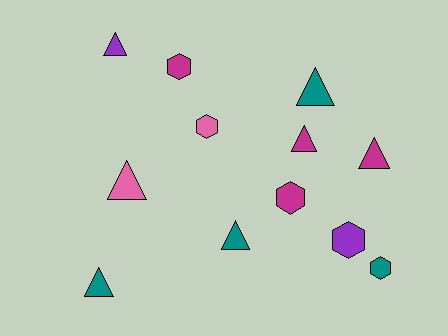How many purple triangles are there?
There is 1 purple triangle.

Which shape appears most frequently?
Triangle, with 7 objects.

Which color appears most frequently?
Teal, with 4 objects.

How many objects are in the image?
There are 12 objects.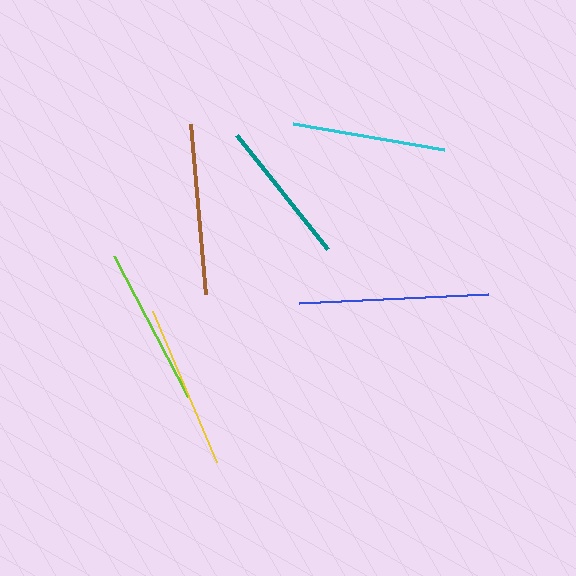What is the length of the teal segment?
The teal segment is approximately 146 pixels long.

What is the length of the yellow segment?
The yellow segment is approximately 164 pixels long.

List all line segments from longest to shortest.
From longest to shortest: blue, brown, yellow, lime, cyan, teal.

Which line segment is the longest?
The blue line is the longest at approximately 190 pixels.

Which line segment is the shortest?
The teal line is the shortest at approximately 146 pixels.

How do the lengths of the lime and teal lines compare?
The lime and teal lines are approximately the same length.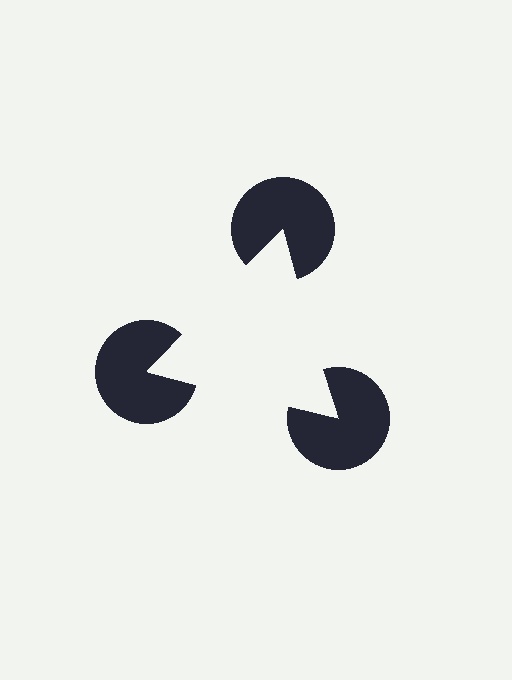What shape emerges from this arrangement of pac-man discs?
An illusory triangle — its edges are inferred from the aligned wedge cuts in the pac-man discs, not physically drawn.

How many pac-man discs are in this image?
There are 3 — one at each vertex of the illusory triangle.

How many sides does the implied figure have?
3 sides.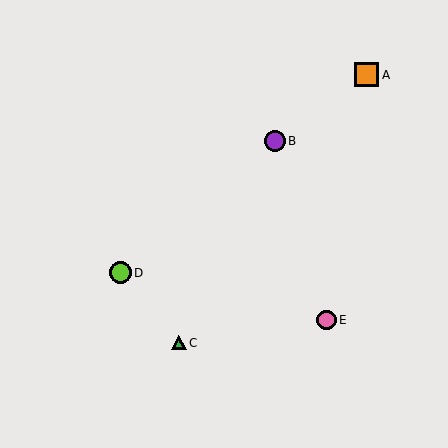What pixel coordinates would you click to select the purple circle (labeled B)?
Click at (275, 141) to select the purple circle B.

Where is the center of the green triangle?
The center of the green triangle is at (179, 343).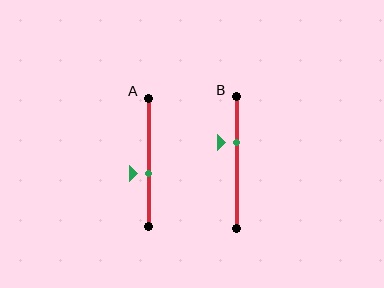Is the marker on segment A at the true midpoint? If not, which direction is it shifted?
No, the marker on segment A is shifted downward by about 8% of the segment length.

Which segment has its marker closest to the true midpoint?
Segment A has its marker closest to the true midpoint.